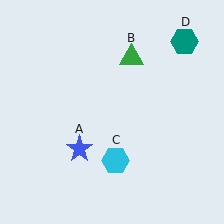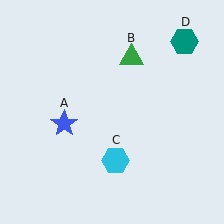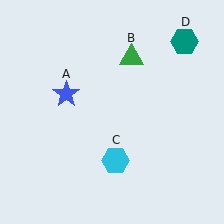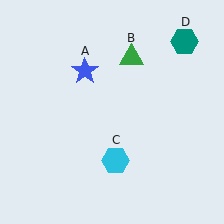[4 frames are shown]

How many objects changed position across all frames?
1 object changed position: blue star (object A).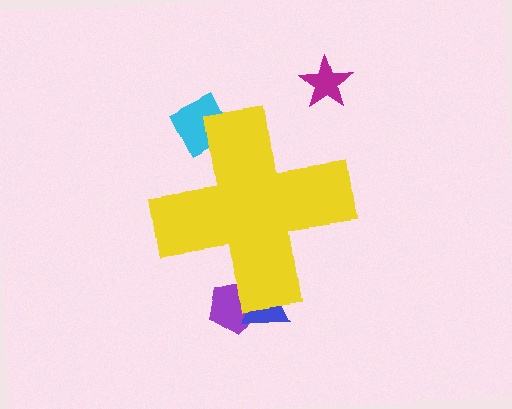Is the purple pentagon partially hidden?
Yes, the purple pentagon is partially hidden behind the yellow cross.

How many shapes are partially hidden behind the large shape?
3 shapes are partially hidden.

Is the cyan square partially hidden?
Yes, the cyan square is partially hidden behind the yellow cross.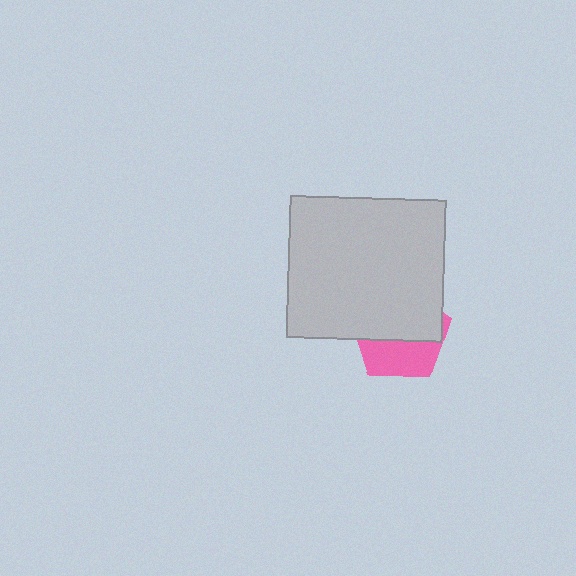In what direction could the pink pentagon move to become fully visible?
The pink pentagon could move down. That would shift it out from behind the light gray rectangle entirely.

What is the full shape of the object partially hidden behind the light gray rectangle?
The partially hidden object is a pink pentagon.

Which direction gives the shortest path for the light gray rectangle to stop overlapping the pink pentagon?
Moving up gives the shortest separation.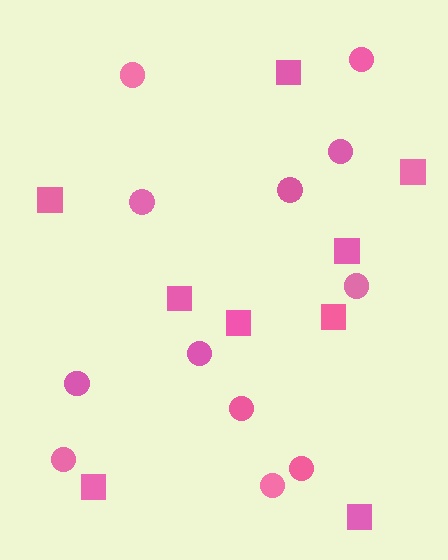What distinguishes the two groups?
There are 2 groups: one group of squares (9) and one group of circles (12).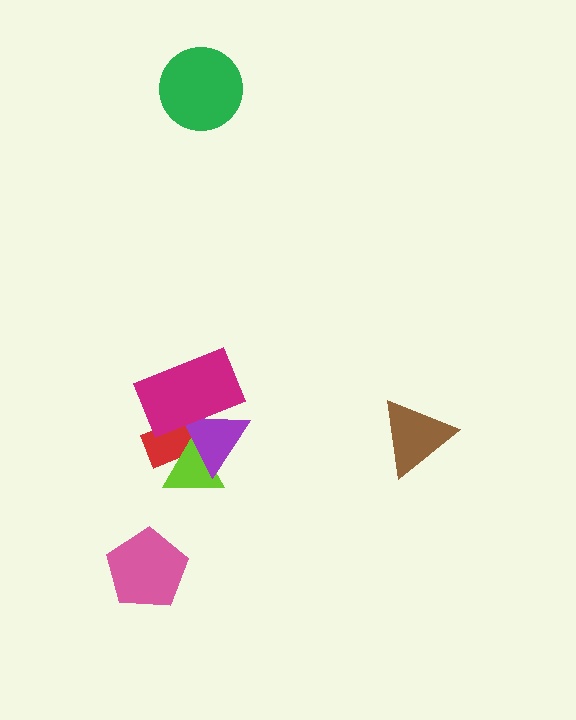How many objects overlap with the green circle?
0 objects overlap with the green circle.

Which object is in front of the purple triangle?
The magenta rectangle is in front of the purple triangle.